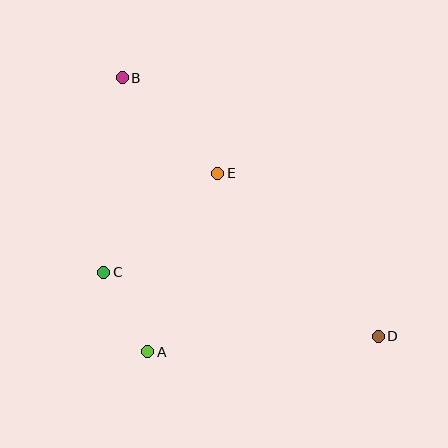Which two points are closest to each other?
Points A and C are closest to each other.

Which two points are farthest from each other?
Points B and D are farthest from each other.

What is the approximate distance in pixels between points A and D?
The distance between A and D is approximately 231 pixels.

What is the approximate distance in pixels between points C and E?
The distance between C and E is approximately 151 pixels.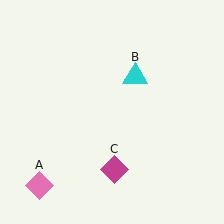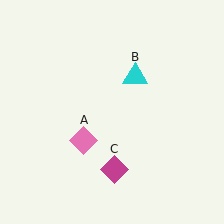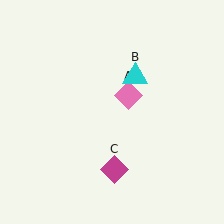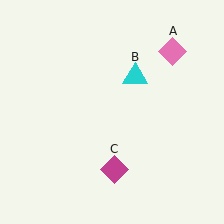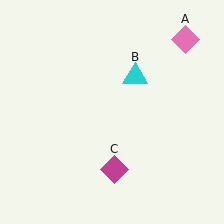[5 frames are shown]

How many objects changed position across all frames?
1 object changed position: pink diamond (object A).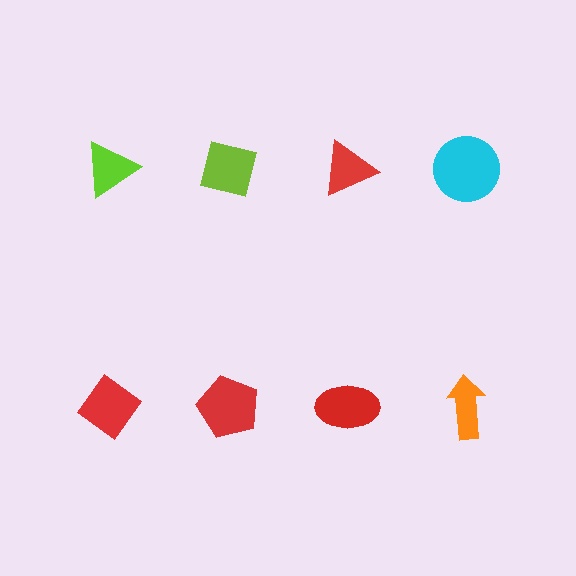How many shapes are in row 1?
4 shapes.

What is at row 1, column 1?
A lime triangle.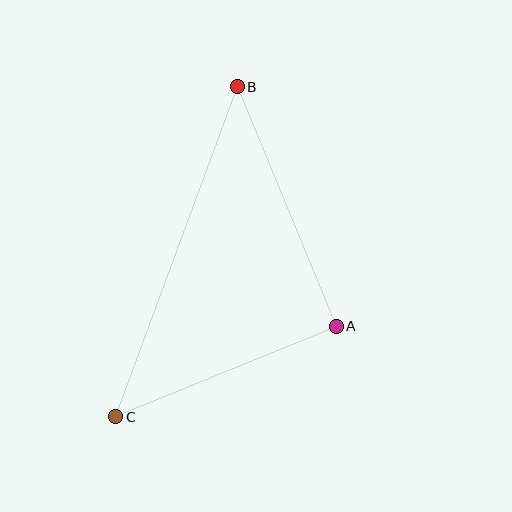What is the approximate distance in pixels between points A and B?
The distance between A and B is approximately 259 pixels.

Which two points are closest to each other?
Points A and C are closest to each other.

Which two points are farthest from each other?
Points B and C are farthest from each other.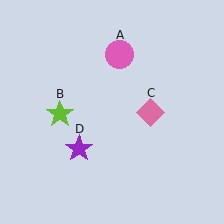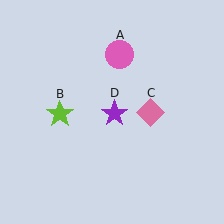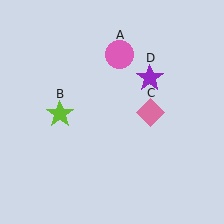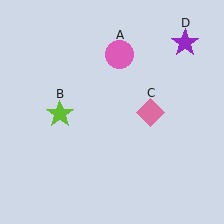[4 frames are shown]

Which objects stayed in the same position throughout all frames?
Pink circle (object A) and lime star (object B) and pink diamond (object C) remained stationary.